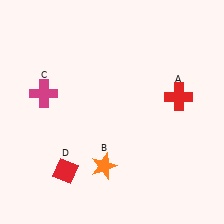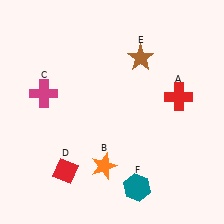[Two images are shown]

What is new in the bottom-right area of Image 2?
A teal hexagon (F) was added in the bottom-right area of Image 2.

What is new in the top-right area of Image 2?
A brown star (E) was added in the top-right area of Image 2.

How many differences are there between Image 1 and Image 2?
There are 2 differences between the two images.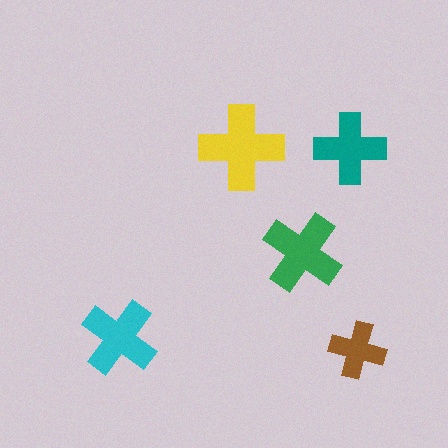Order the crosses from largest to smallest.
the yellow one, the green one, the cyan one, the teal one, the brown one.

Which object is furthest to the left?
The cyan cross is leftmost.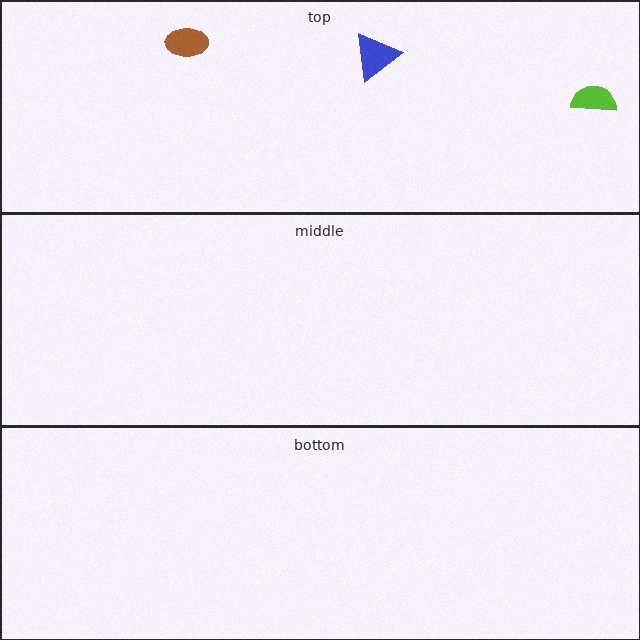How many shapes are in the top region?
3.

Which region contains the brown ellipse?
The top region.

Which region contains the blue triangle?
The top region.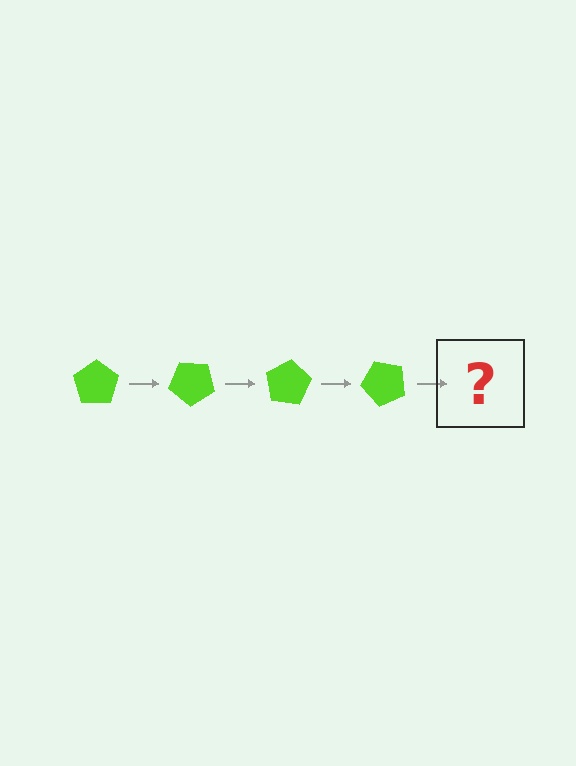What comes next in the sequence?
The next element should be a lime pentagon rotated 160 degrees.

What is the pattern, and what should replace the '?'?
The pattern is that the pentagon rotates 40 degrees each step. The '?' should be a lime pentagon rotated 160 degrees.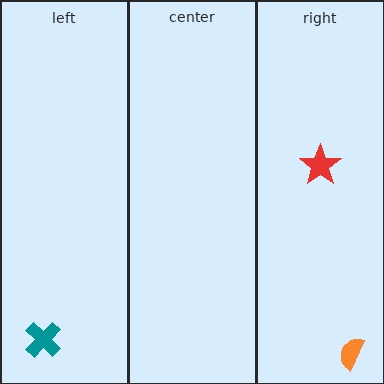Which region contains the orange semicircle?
The right region.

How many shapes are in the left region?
1.